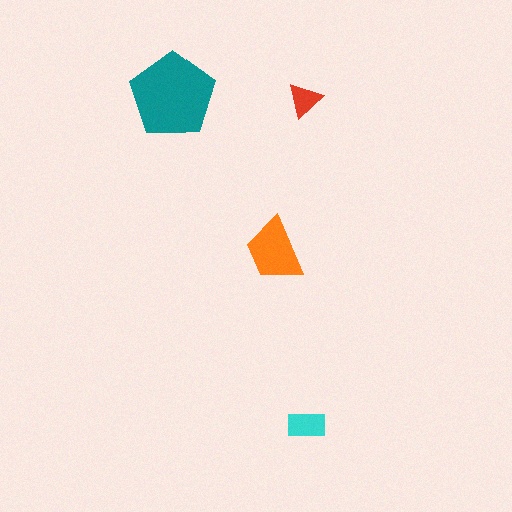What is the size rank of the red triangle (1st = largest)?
4th.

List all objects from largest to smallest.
The teal pentagon, the orange trapezoid, the cyan rectangle, the red triangle.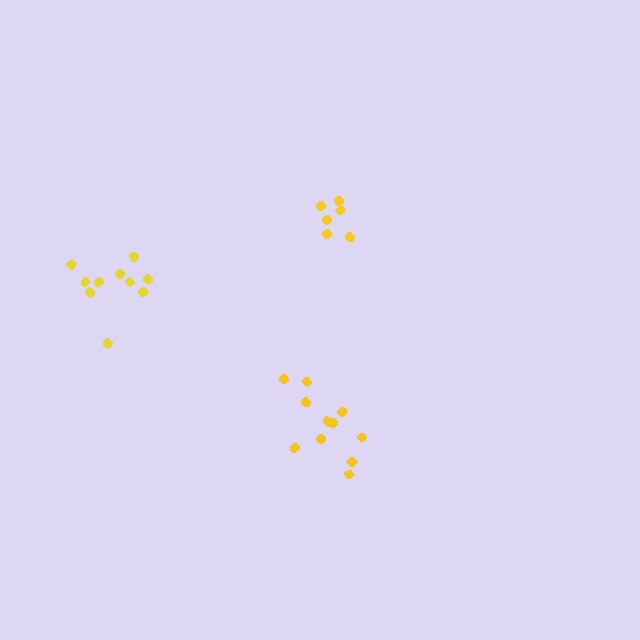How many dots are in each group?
Group 1: 10 dots, Group 2: 11 dots, Group 3: 6 dots (27 total).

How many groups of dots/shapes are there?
There are 3 groups.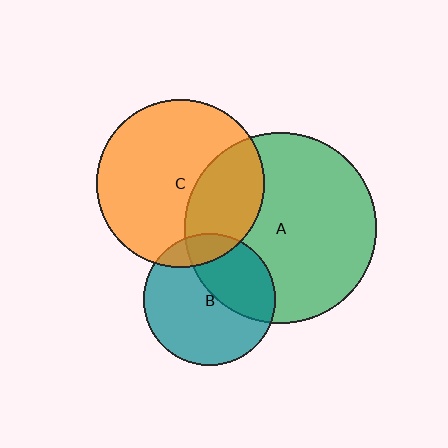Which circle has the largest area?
Circle A (green).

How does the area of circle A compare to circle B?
Approximately 2.1 times.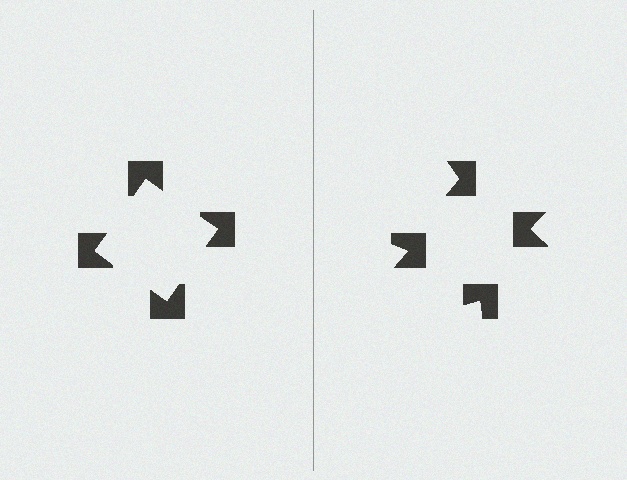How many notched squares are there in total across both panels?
8 — 4 on each side.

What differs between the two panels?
The notched squares are positioned identically on both sides; only the wedge orientations differ. On the left they align to a square; on the right they are misaligned.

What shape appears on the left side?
An illusory square.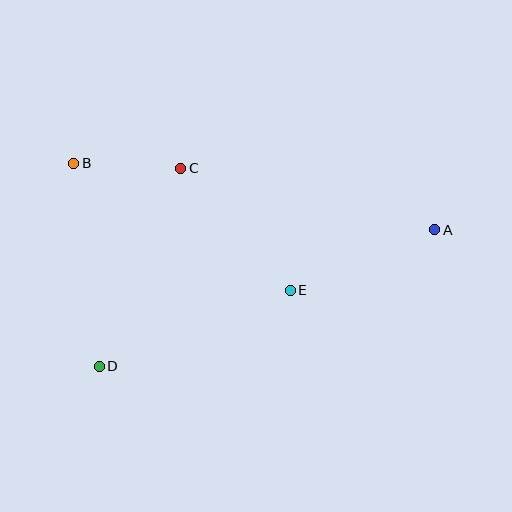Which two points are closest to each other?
Points B and C are closest to each other.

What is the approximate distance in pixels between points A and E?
The distance between A and E is approximately 157 pixels.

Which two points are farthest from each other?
Points A and B are farthest from each other.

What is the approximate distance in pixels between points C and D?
The distance between C and D is approximately 214 pixels.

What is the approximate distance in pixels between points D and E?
The distance between D and E is approximately 206 pixels.